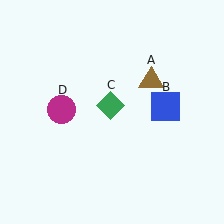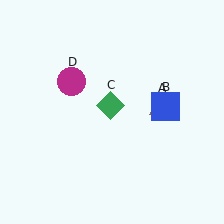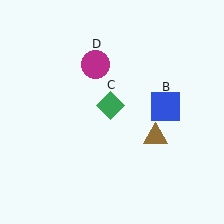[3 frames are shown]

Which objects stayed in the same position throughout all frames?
Blue square (object B) and green diamond (object C) remained stationary.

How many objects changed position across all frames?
2 objects changed position: brown triangle (object A), magenta circle (object D).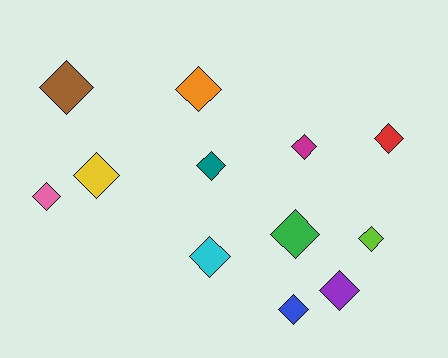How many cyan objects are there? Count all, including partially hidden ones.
There is 1 cyan object.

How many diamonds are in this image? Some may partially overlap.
There are 12 diamonds.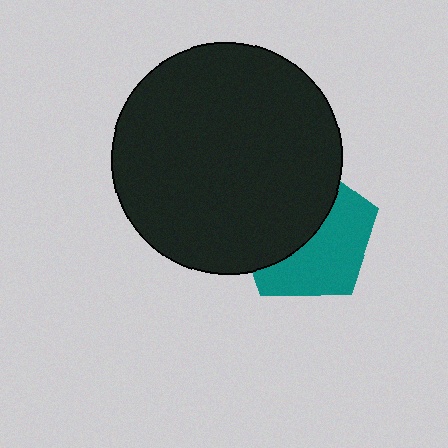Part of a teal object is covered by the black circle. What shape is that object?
It is a pentagon.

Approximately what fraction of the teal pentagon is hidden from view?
Roughly 50% of the teal pentagon is hidden behind the black circle.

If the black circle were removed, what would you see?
You would see the complete teal pentagon.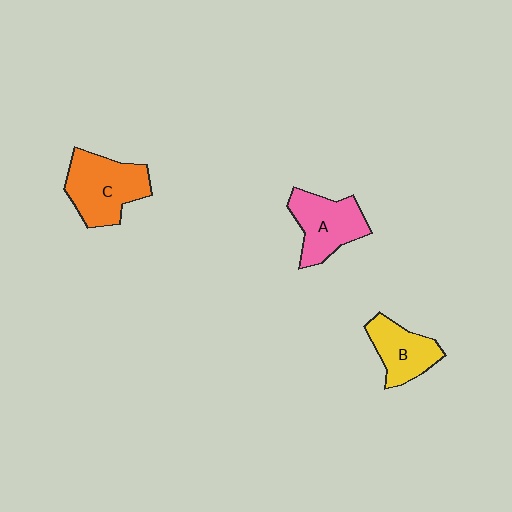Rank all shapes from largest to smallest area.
From largest to smallest: C (orange), A (pink), B (yellow).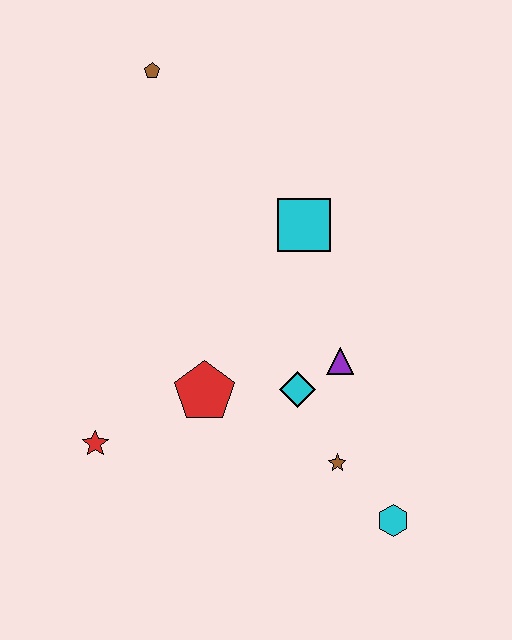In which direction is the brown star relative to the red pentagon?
The brown star is to the right of the red pentagon.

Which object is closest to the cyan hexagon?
The brown star is closest to the cyan hexagon.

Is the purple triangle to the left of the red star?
No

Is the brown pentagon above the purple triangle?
Yes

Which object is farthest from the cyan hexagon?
The brown pentagon is farthest from the cyan hexagon.